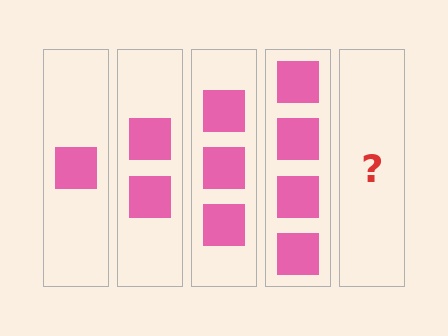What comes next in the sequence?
The next element should be 5 squares.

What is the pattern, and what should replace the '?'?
The pattern is that each step adds one more square. The '?' should be 5 squares.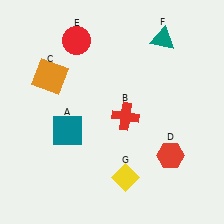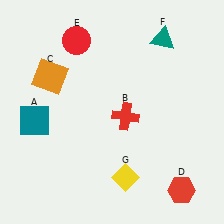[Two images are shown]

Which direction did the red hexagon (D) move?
The red hexagon (D) moved down.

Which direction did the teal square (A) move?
The teal square (A) moved left.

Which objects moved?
The objects that moved are: the teal square (A), the red hexagon (D).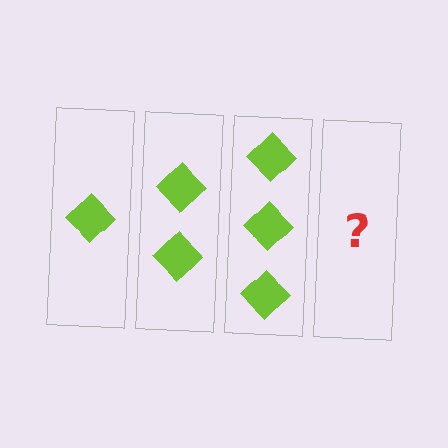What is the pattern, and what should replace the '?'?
The pattern is that each step adds one more diamond. The '?' should be 4 diamonds.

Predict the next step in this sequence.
The next step is 4 diamonds.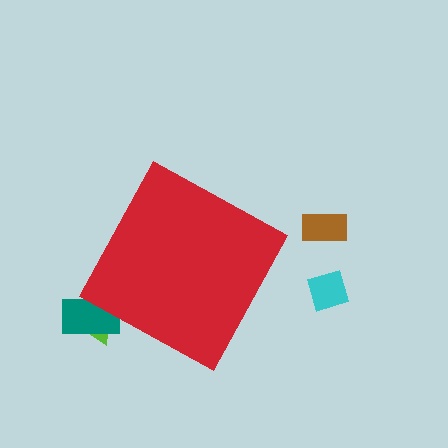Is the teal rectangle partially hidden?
Yes, the teal rectangle is partially hidden behind the red diamond.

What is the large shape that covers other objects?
A red diamond.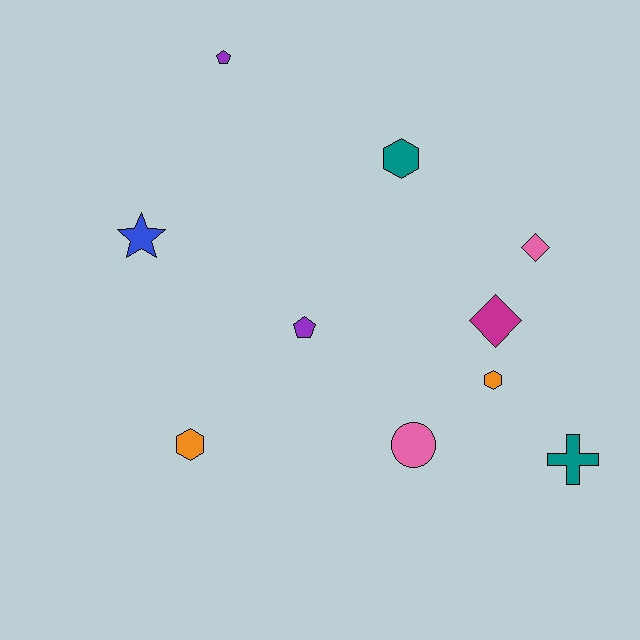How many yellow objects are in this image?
There are no yellow objects.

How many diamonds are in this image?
There are 2 diamonds.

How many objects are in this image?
There are 10 objects.